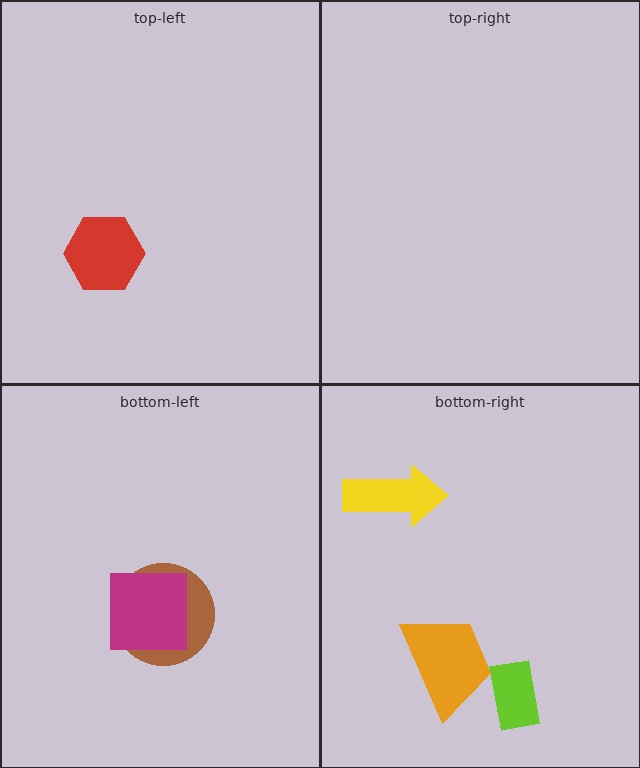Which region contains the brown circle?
The bottom-left region.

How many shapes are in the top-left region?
1.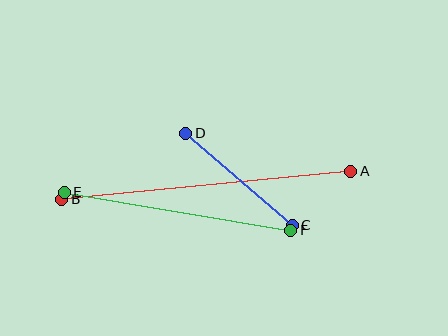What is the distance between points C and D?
The distance is approximately 141 pixels.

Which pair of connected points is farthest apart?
Points A and B are farthest apart.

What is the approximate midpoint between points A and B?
The midpoint is at approximately (206, 185) pixels.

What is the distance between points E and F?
The distance is approximately 230 pixels.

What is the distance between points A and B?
The distance is approximately 290 pixels.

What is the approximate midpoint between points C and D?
The midpoint is at approximately (239, 179) pixels.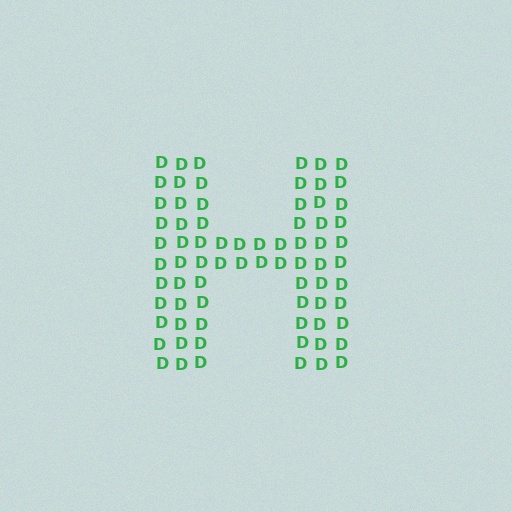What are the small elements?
The small elements are letter D's.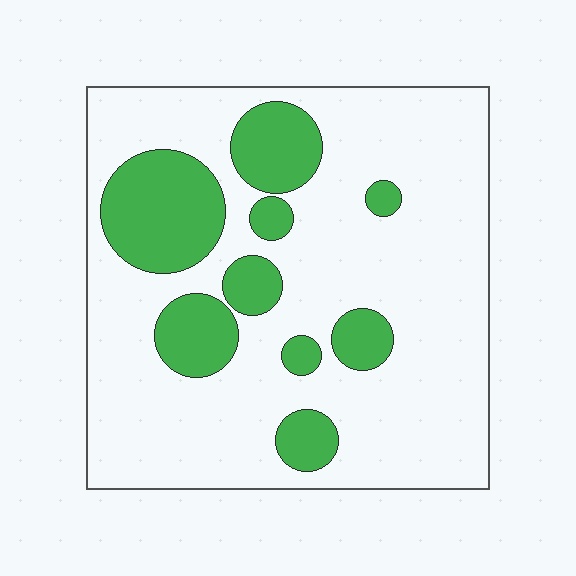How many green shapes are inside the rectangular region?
9.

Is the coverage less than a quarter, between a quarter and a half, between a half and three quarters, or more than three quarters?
Less than a quarter.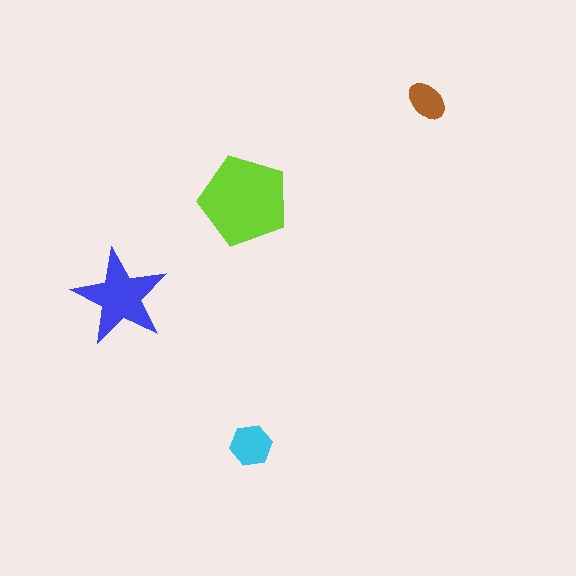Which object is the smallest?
The brown ellipse.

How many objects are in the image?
There are 4 objects in the image.